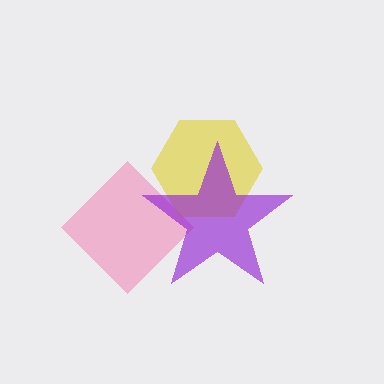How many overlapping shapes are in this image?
There are 3 overlapping shapes in the image.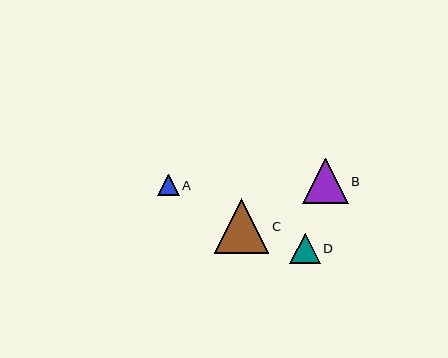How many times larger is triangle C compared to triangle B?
Triangle C is approximately 1.2 times the size of triangle B.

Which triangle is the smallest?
Triangle A is the smallest with a size of approximately 22 pixels.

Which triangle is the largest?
Triangle C is the largest with a size of approximately 54 pixels.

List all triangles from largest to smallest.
From largest to smallest: C, B, D, A.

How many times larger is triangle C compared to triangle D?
Triangle C is approximately 1.8 times the size of triangle D.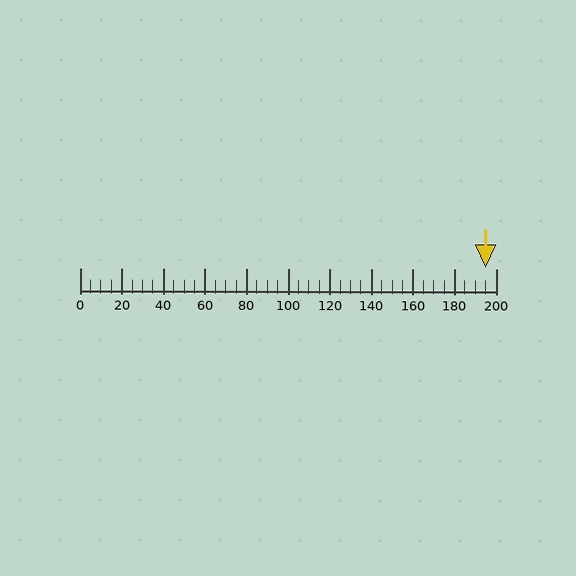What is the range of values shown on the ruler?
The ruler shows values from 0 to 200.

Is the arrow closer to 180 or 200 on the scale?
The arrow is closer to 200.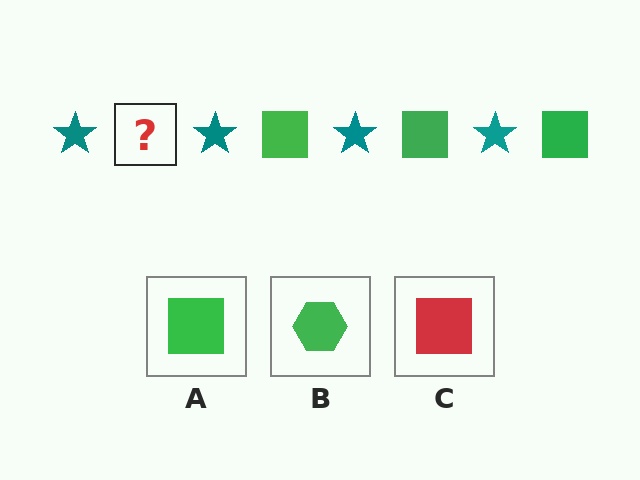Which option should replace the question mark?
Option A.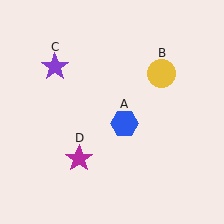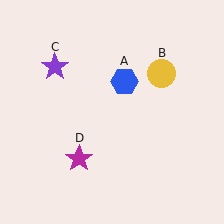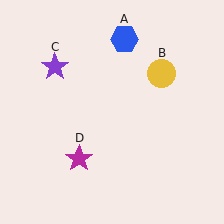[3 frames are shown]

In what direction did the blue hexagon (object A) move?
The blue hexagon (object A) moved up.